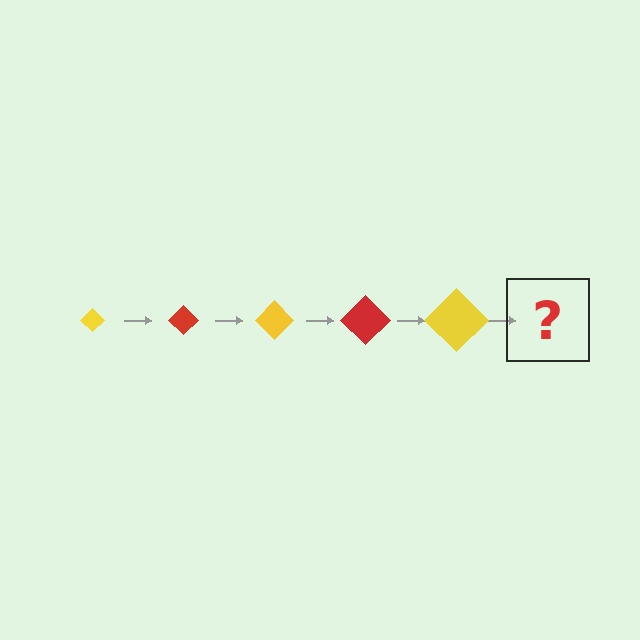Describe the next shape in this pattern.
It should be a red diamond, larger than the previous one.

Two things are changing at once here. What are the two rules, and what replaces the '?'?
The two rules are that the diamond grows larger each step and the color cycles through yellow and red. The '?' should be a red diamond, larger than the previous one.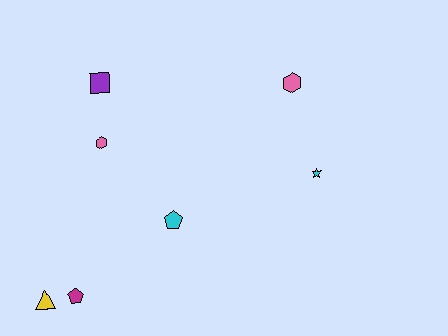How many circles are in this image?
There are no circles.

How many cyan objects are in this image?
There are 2 cyan objects.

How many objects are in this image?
There are 7 objects.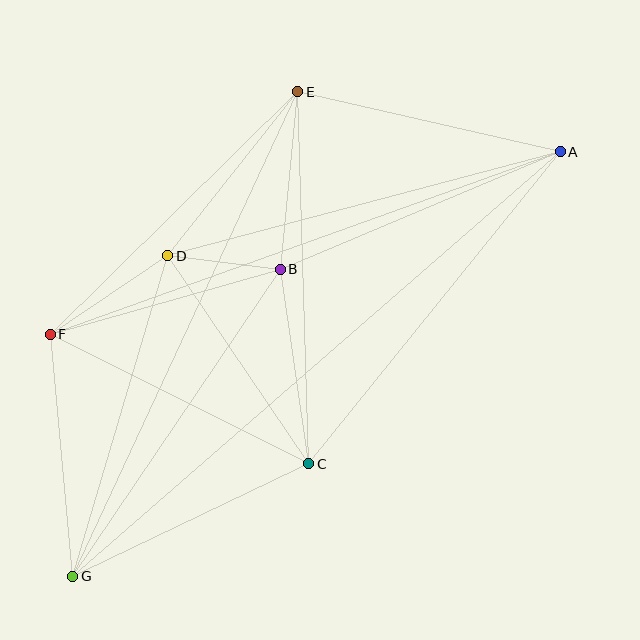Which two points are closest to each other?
Points B and D are closest to each other.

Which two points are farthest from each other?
Points A and G are farthest from each other.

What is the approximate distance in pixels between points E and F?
The distance between E and F is approximately 346 pixels.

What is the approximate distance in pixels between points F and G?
The distance between F and G is approximately 243 pixels.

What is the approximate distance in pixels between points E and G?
The distance between E and G is approximately 534 pixels.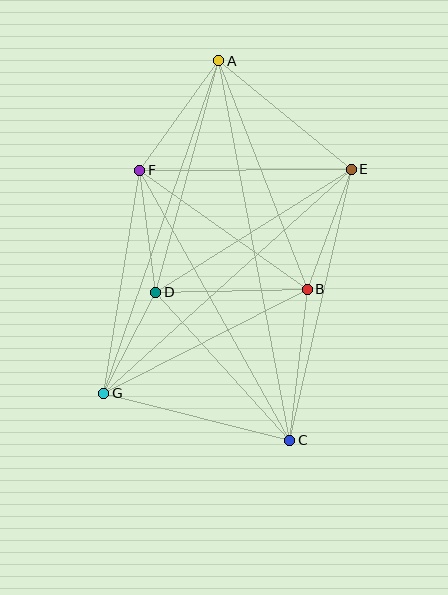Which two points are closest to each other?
Points D and G are closest to each other.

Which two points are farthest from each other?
Points A and C are farthest from each other.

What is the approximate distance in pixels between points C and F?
The distance between C and F is approximately 309 pixels.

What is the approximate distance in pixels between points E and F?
The distance between E and F is approximately 212 pixels.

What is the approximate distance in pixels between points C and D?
The distance between C and D is approximately 200 pixels.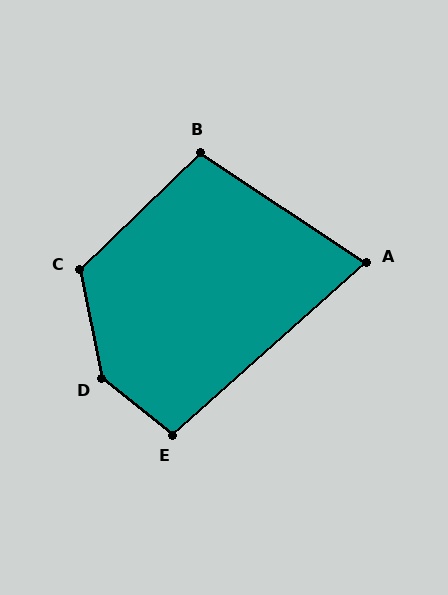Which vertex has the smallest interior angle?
A, at approximately 75 degrees.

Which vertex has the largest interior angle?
D, at approximately 140 degrees.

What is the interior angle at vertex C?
Approximately 123 degrees (obtuse).